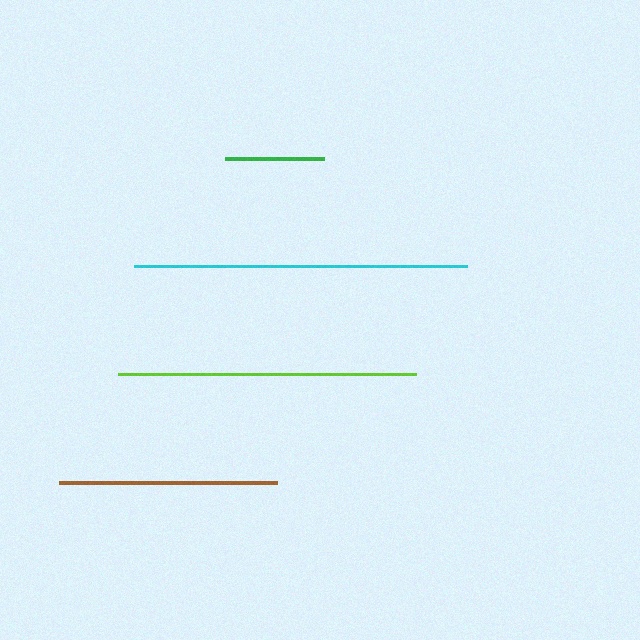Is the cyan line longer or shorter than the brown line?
The cyan line is longer than the brown line.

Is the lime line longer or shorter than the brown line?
The lime line is longer than the brown line.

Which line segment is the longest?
The cyan line is the longest at approximately 333 pixels.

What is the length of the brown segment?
The brown segment is approximately 218 pixels long.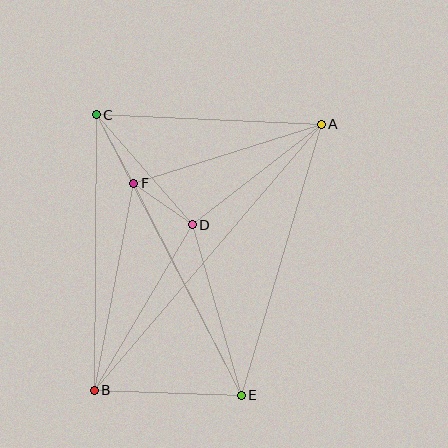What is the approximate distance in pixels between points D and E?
The distance between D and E is approximately 177 pixels.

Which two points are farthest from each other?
Points A and B are farthest from each other.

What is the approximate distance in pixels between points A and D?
The distance between A and D is approximately 164 pixels.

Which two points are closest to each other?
Points D and F are closest to each other.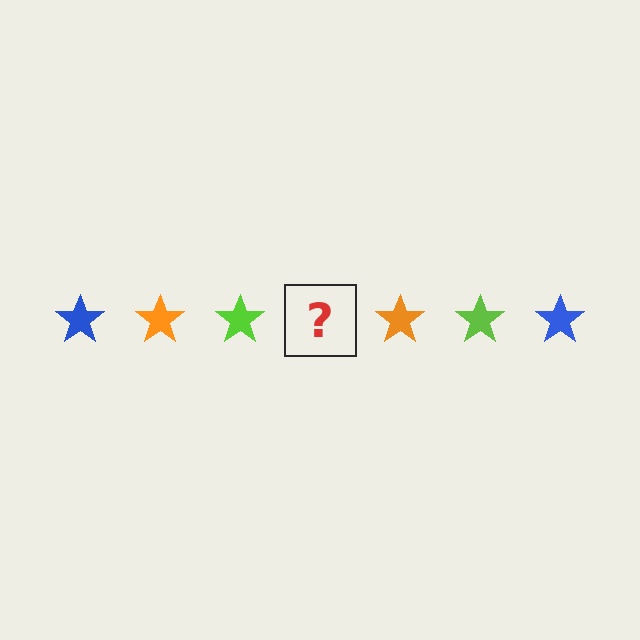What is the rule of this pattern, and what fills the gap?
The rule is that the pattern cycles through blue, orange, lime stars. The gap should be filled with a blue star.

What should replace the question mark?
The question mark should be replaced with a blue star.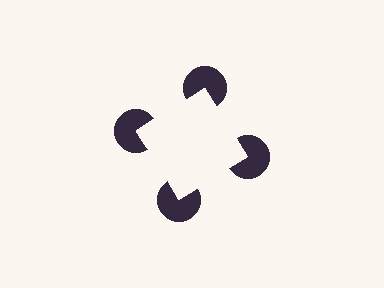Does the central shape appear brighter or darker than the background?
It typically appears slightly brighter than the background, even though no actual brightness change is drawn.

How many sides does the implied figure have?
4 sides.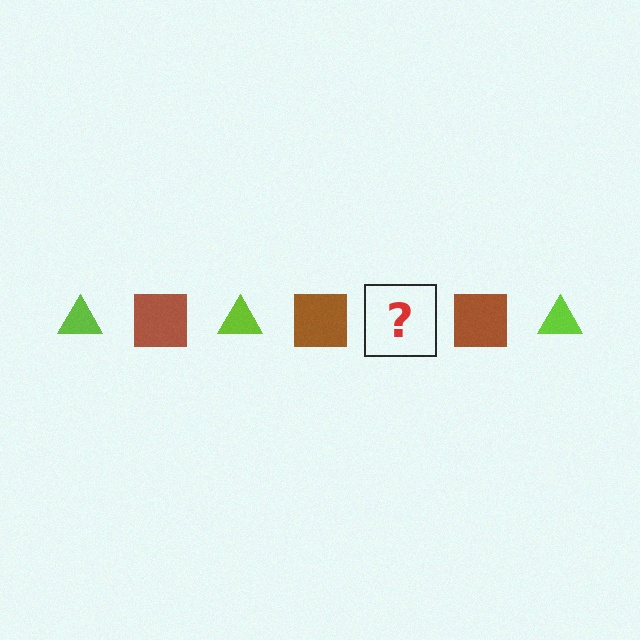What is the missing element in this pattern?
The missing element is a lime triangle.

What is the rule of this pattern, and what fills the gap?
The rule is that the pattern alternates between lime triangle and brown square. The gap should be filled with a lime triangle.